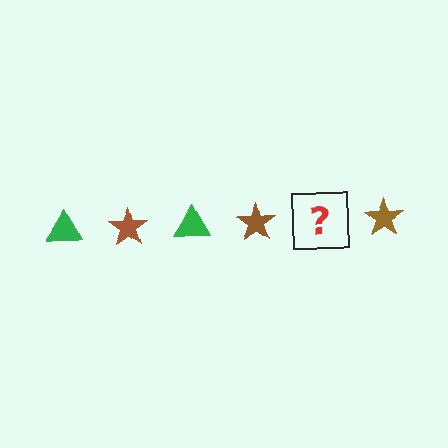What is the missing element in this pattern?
The missing element is a green triangle.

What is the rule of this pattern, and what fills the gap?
The rule is that the pattern alternates between green triangle and brown star. The gap should be filled with a green triangle.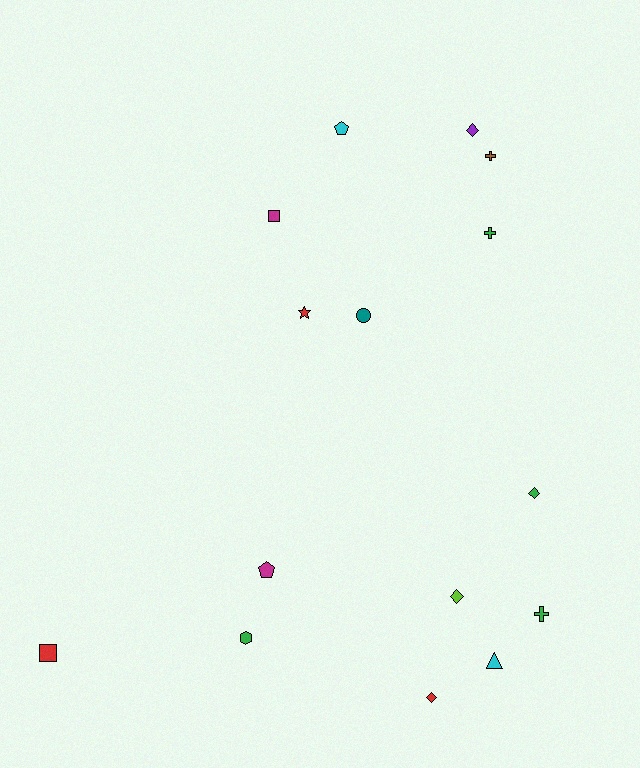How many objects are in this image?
There are 15 objects.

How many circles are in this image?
There is 1 circle.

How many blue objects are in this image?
There are no blue objects.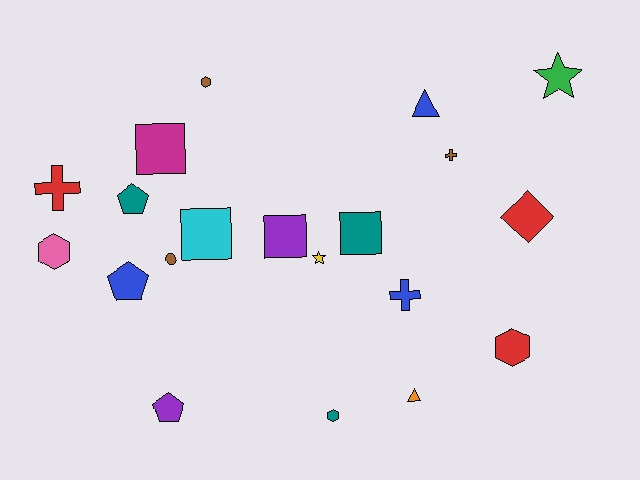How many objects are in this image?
There are 20 objects.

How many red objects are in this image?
There are 3 red objects.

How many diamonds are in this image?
There is 1 diamond.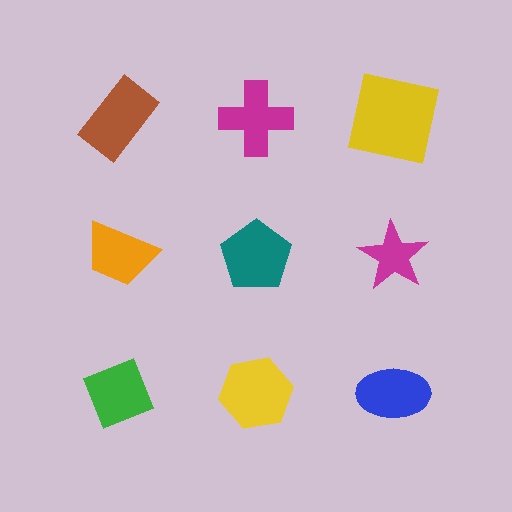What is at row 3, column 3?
A blue ellipse.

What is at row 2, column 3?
A magenta star.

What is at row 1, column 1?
A brown rectangle.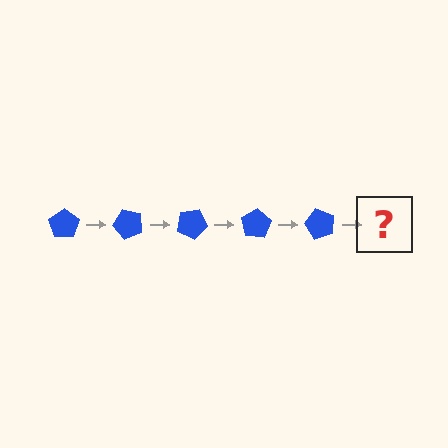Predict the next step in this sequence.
The next step is a blue pentagon rotated 250 degrees.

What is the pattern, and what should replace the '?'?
The pattern is that the pentagon rotates 50 degrees each step. The '?' should be a blue pentagon rotated 250 degrees.